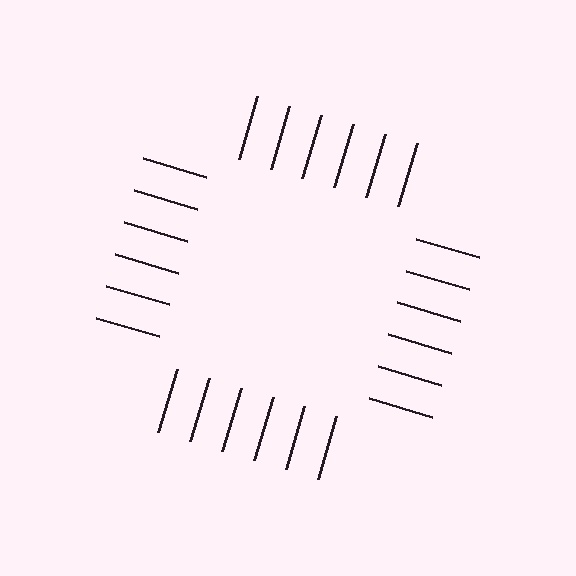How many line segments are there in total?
24 — 6 along each of the 4 edges.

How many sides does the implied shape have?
4 sides — the line-ends trace a square.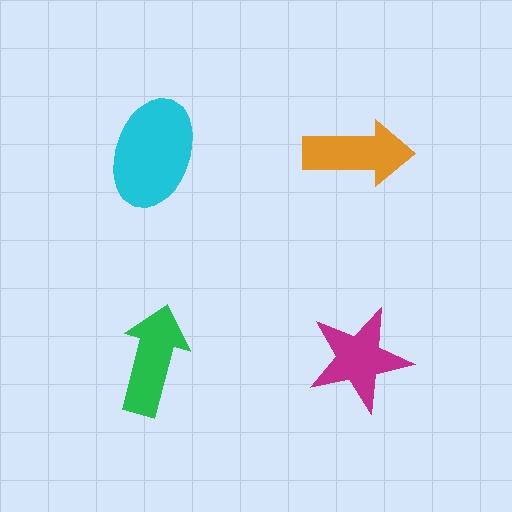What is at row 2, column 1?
A green arrow.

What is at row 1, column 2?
An orange arrow.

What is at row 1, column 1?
A cyan ellipse.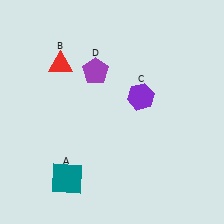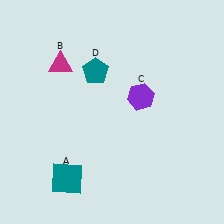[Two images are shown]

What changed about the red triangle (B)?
In Image 1, B is red. In Image 2, it changed to magenta.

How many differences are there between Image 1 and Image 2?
There are 2 differences between the two images.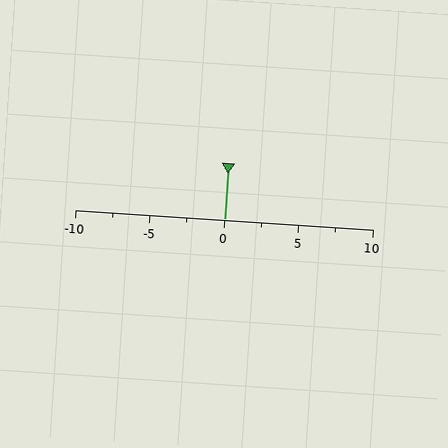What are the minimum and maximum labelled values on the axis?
The axis runs from -10 to 10.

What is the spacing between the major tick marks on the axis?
The major ticks are spaced 5 apart.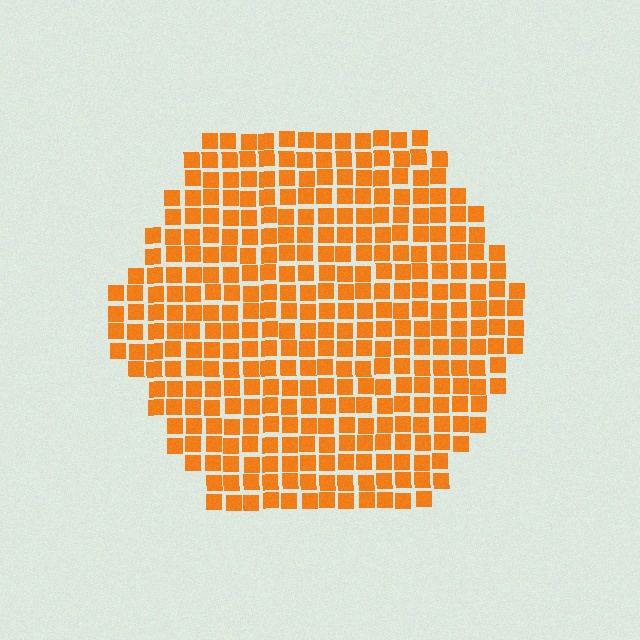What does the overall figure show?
The overall figure shows a hexagon.